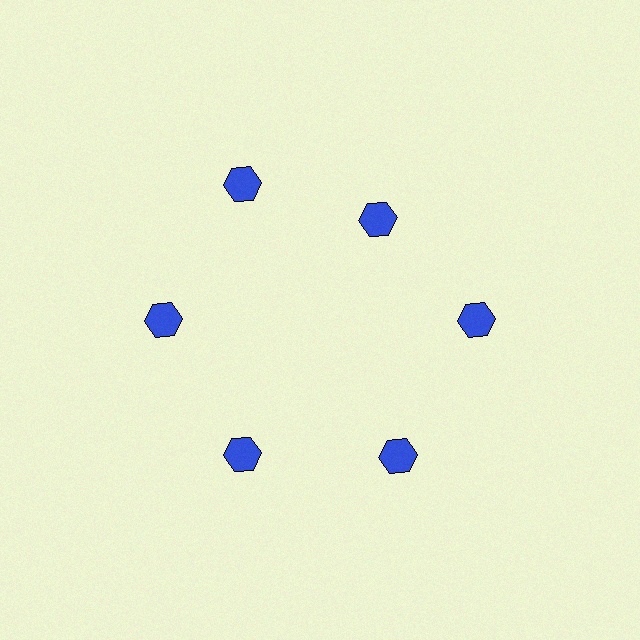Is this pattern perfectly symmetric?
No. The 6 blue hexagons are arranged in a ring, but one element near the 1 o'clock position is pulled inward toward the center, breaking the 6-fold rotational symmetry.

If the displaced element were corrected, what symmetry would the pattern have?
It would have 6-fold rotational symmetry — the pattern would map onto itself every 60 degrees.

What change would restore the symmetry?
The symmetry would be restored by moving it outward, back onto the ring so that all 6 hexagons sit at equal angles and equal distance from the center.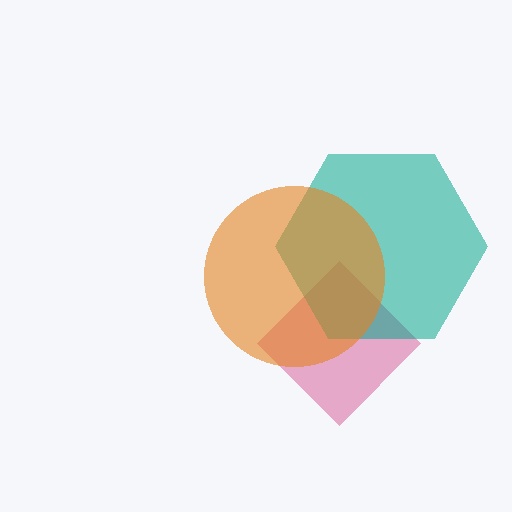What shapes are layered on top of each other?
The layered shapes are: a pink diamond, a teal hexagon, an orange circle.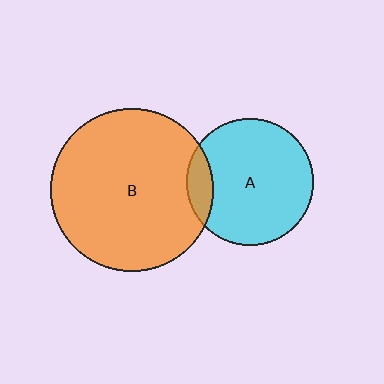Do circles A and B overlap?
Yes.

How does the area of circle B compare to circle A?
Approximately 1.7 times.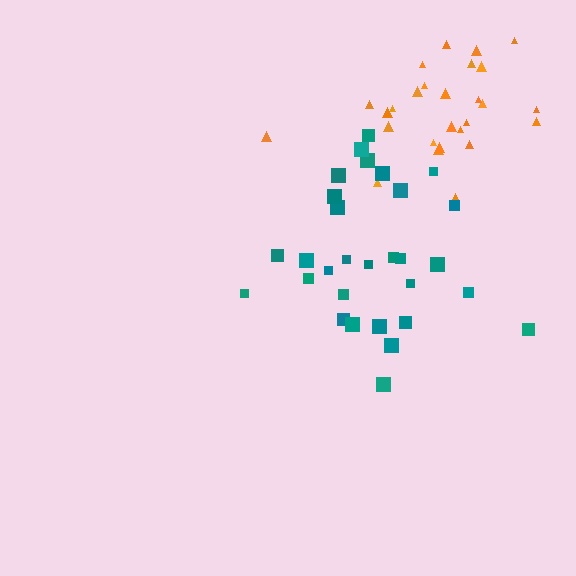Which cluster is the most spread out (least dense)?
Teal.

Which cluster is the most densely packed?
Orange.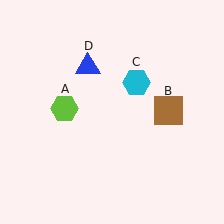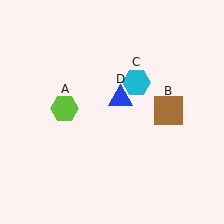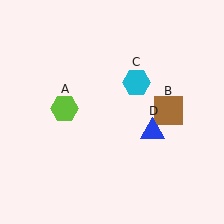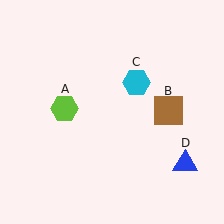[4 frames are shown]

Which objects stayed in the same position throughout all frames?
Lime hexagon (object A) and brown square (object B) and cyan hexagon (object C) remained stationary.